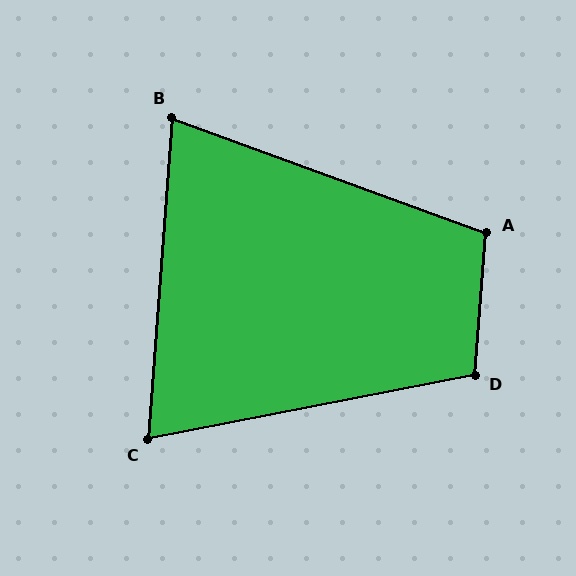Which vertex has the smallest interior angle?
B, at approximately 74 degrees.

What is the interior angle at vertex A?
Approximately 105 degrees (obtuse).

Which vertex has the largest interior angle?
D, at approximately 106 degrees.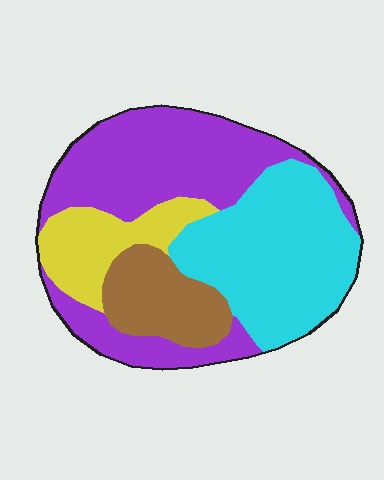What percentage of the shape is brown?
Brown takes up about one eighth (1/8) of the shape.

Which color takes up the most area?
Purple, at roughly 40%.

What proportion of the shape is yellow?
Yellow covers roughly 15% of the shape.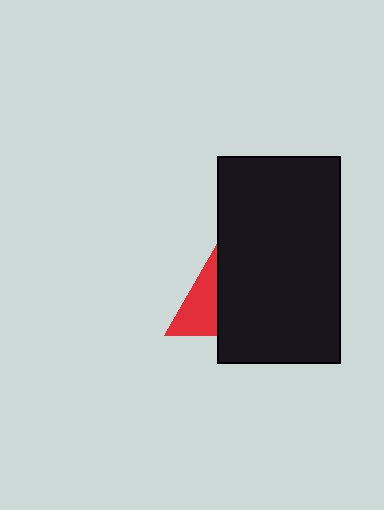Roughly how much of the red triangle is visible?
About half of it is visible (roughly 50%).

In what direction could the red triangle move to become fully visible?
The red triangle could move left. That would shift it out from behind the black rectangle entirely.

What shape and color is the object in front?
The object in front is a black rectangle.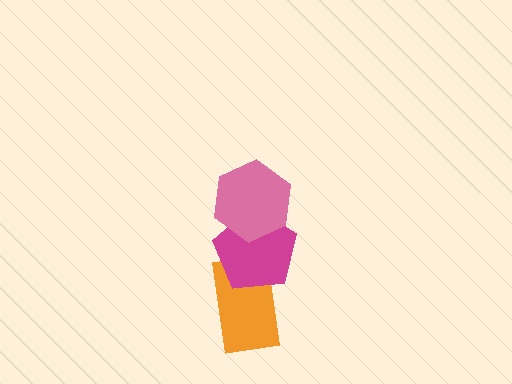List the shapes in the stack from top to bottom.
From top to bottom: the pink hexagon, the magenta pentagon, the orange rectangle.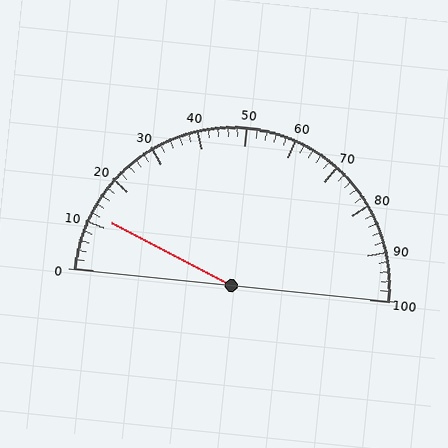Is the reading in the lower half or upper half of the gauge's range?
The reading is in the lower half of the range (0 to 100).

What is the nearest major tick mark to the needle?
The nearest major tick mark is 10.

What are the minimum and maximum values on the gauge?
The gauge ranges from 0 to 100.